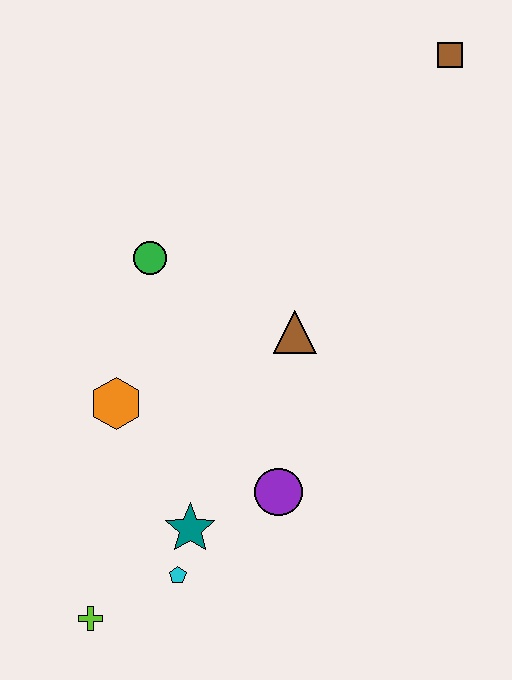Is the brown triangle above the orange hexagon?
Yes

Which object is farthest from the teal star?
The brown square is farthest from the teal star.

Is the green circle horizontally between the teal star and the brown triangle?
No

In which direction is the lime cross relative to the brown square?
The lime cross is below the brown square.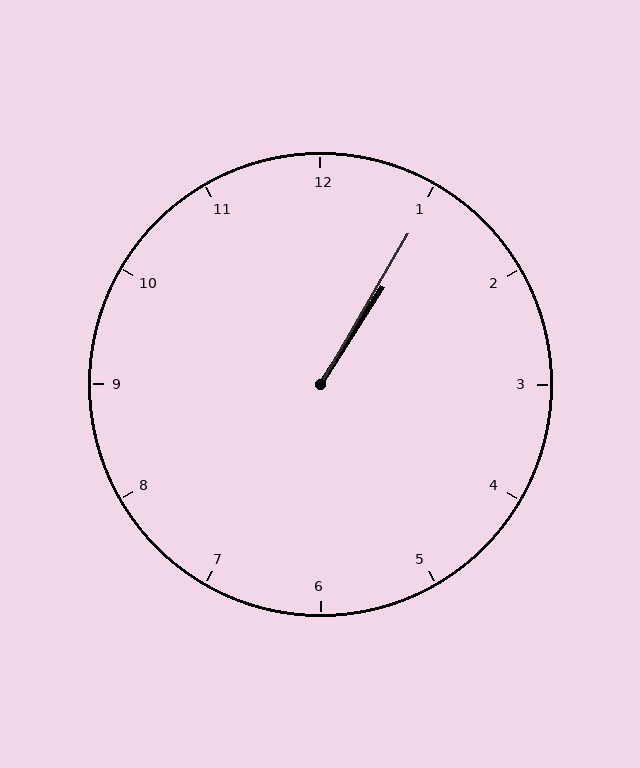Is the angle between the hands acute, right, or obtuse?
It is acute.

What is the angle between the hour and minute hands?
Approximately 2 degrees.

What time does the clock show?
1:05.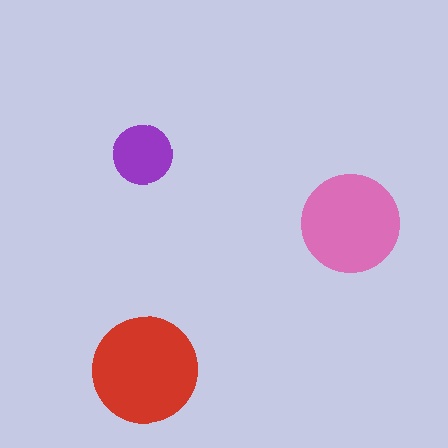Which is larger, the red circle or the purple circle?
The red one.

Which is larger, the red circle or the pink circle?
The red one.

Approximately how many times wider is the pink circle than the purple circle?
About 1.5 times wider.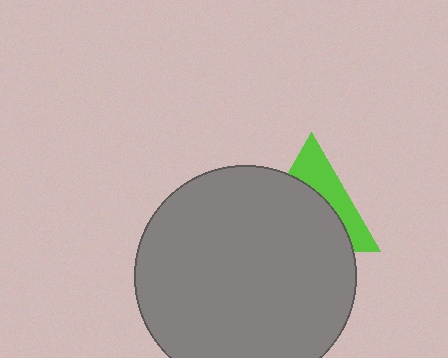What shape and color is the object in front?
The object in front is a gray circle.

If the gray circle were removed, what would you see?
You would see the complete lime triangle.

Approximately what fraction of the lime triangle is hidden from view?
Roughly 63% of the lime triangle is hidden behind the gray circle.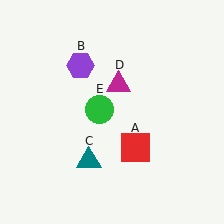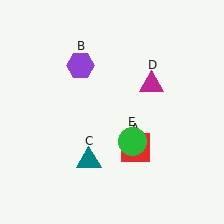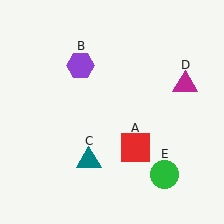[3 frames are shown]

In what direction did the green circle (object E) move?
The green circle (object E) moved down and to the right.